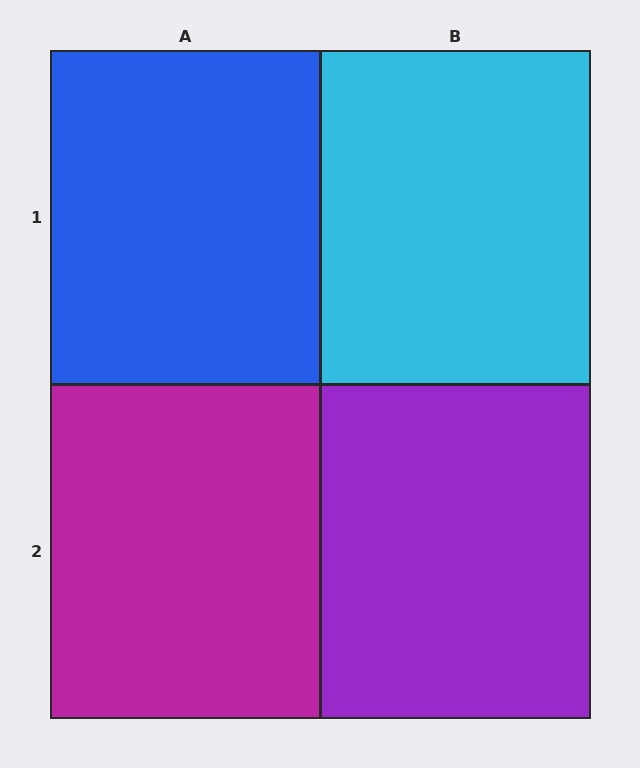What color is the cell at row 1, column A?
Blue.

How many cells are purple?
1 cell is purple.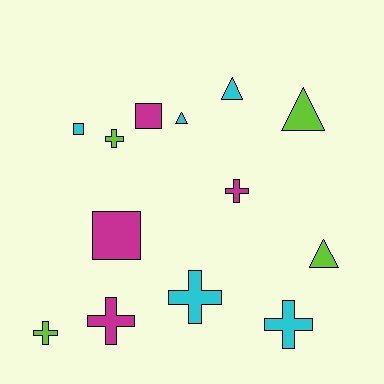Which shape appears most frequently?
Cross, with 6 objects.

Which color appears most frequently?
Cyan, with 5 objects.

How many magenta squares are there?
There are 2 magenta squares.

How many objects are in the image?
There are 13 objects.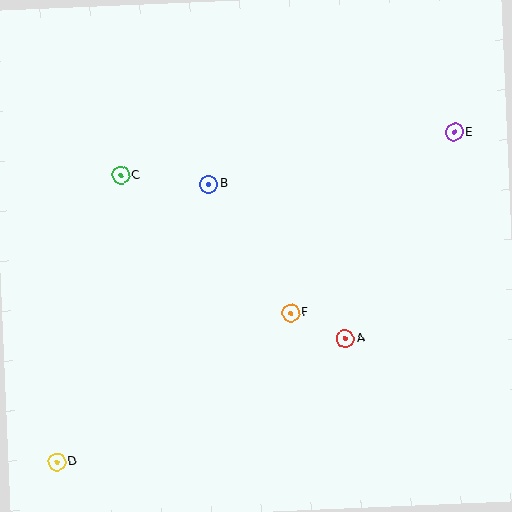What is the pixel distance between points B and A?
The distance between B and A is 206 pixels.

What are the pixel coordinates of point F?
Point F is at (291, 313).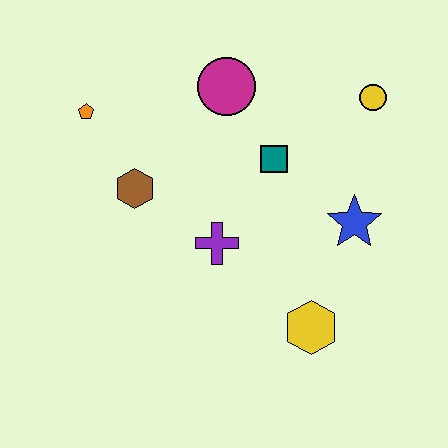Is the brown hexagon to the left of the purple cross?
Yes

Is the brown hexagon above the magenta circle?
No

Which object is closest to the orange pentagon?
The brown hexagon is closest to the orange pentagon.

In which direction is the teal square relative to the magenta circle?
The teal square is below the magenta circle.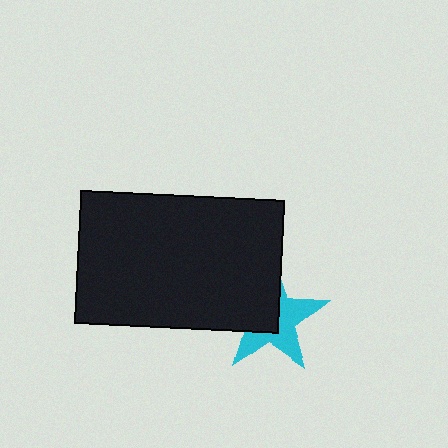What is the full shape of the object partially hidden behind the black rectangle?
The partially hidden object is a cyan star.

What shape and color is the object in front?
The object in front is a black rectangle.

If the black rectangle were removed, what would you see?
You would see the complete cyan star.